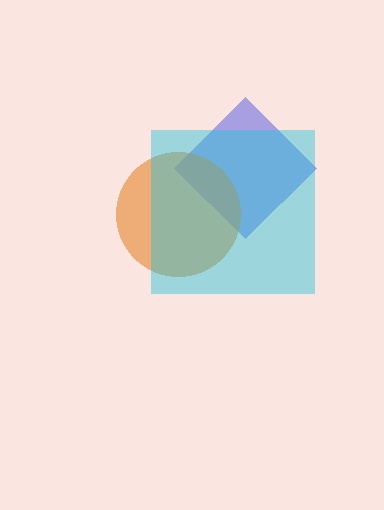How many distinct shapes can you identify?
There are 3 distinct shapes: a blue diamond, an orange circle, a cyan square.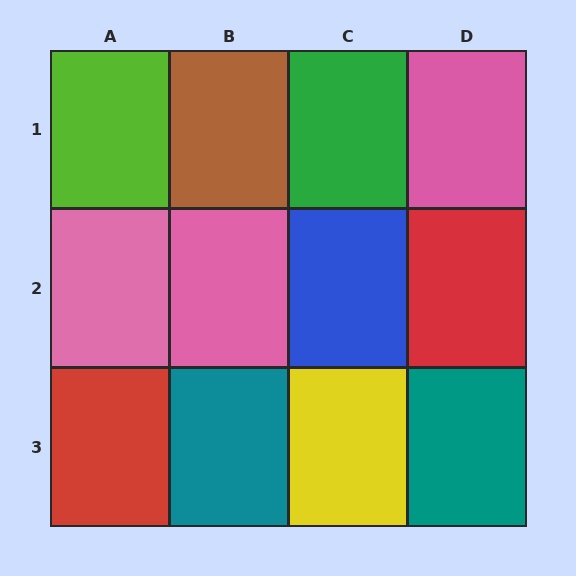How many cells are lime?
1 cell is lime.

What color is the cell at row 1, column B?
Brown.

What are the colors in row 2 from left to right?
Pink, pink, blue, red.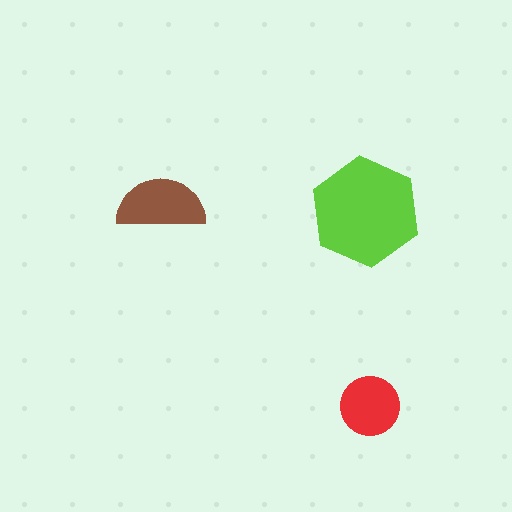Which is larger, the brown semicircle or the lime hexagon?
The lime hexagon.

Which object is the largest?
The lime hexagon.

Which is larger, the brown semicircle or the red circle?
The brown semicircle.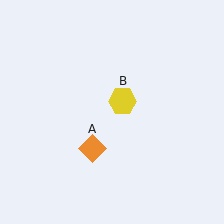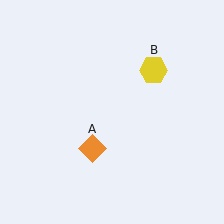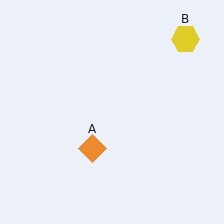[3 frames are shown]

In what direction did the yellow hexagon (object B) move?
The yellow hexagon (object B) moved up and to the right.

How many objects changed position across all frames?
1 object changed position: yellow hexagon (object B).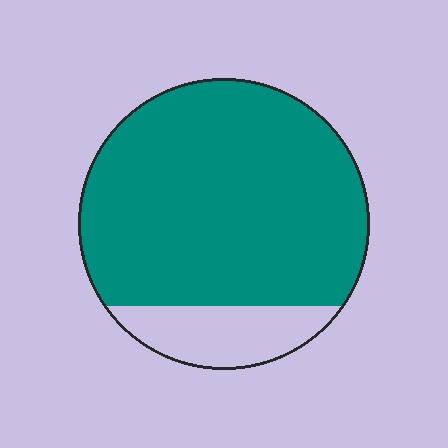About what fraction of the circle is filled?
About five sixths (5/6).